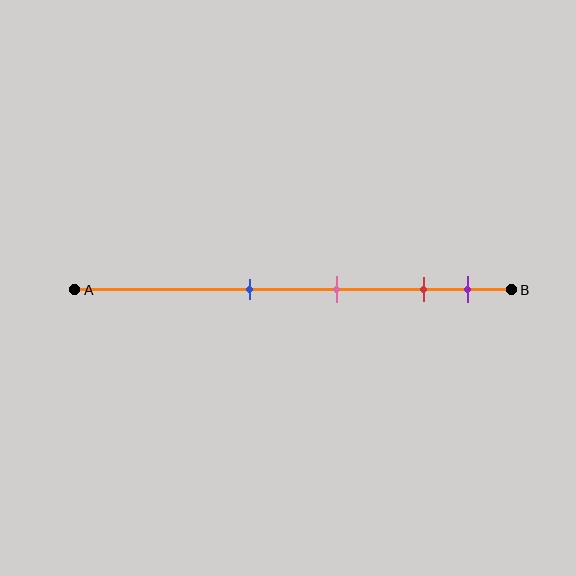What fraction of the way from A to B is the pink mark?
The pink mark is approximately 60% (0.6) of the way from A to B.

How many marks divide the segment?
There are 4 marks dividing the segment.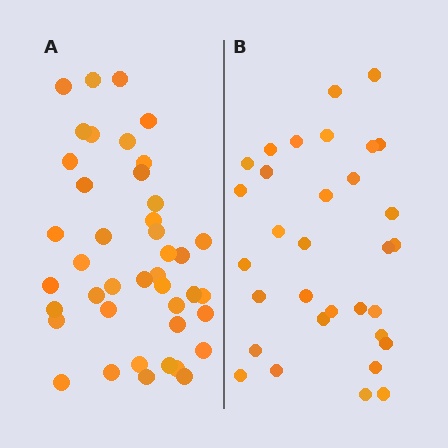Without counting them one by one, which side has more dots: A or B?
Region A (the left region) has more dots.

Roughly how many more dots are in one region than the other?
Region A has roughly 10 or so more dots than region B.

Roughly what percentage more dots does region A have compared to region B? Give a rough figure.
About 30% more.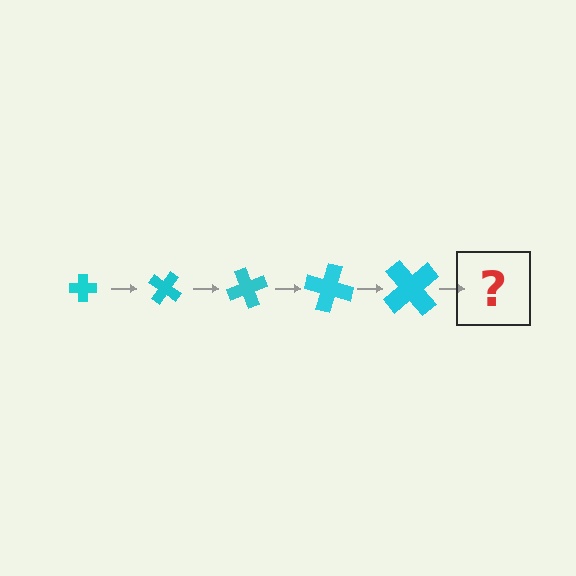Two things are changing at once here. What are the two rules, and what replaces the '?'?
The two rules are that the cross grows larger each step and it rotates 35 degrees each step. The '?' should be a cross, larger than the previous one and rotated 175 degrees from the start.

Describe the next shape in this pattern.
It should be a cross, larger than the previous one and rotated 175 degrees from the start.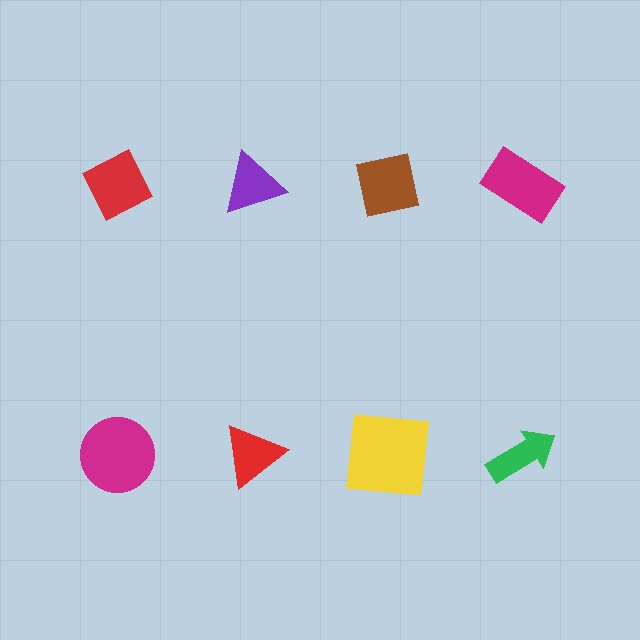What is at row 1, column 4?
A magenta rectangle.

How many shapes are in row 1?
4 shapes.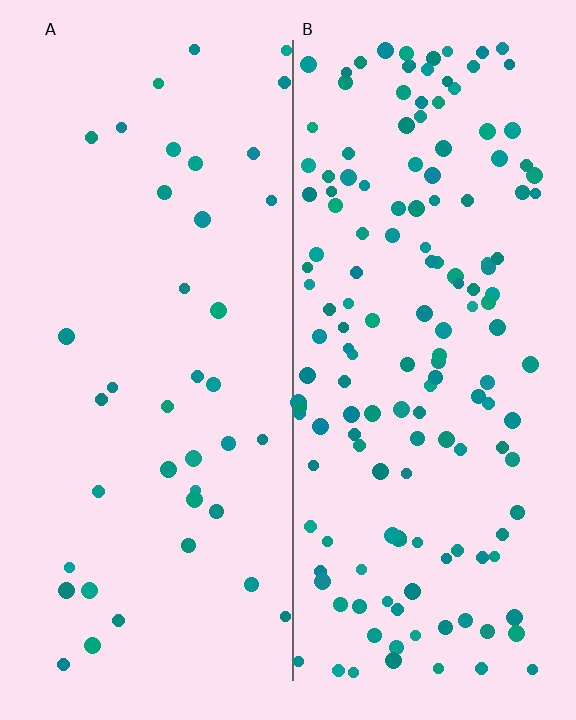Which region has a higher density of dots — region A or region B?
B (the right).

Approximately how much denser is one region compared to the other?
Approximately 3.9× — region B over region A.